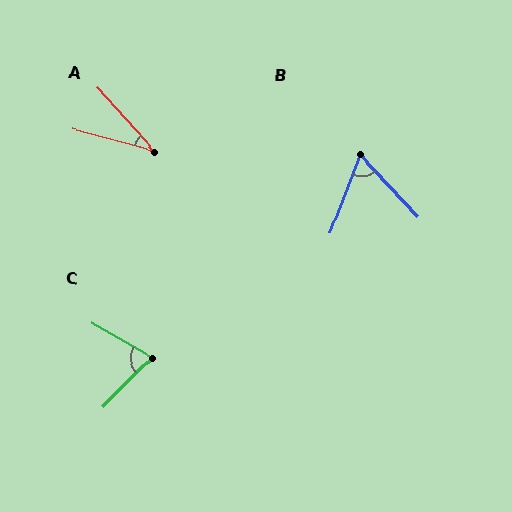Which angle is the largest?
C, at approximately 76 degrees.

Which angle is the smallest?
A, at approximately 33 degrees.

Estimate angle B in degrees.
Approximately 63 degrees.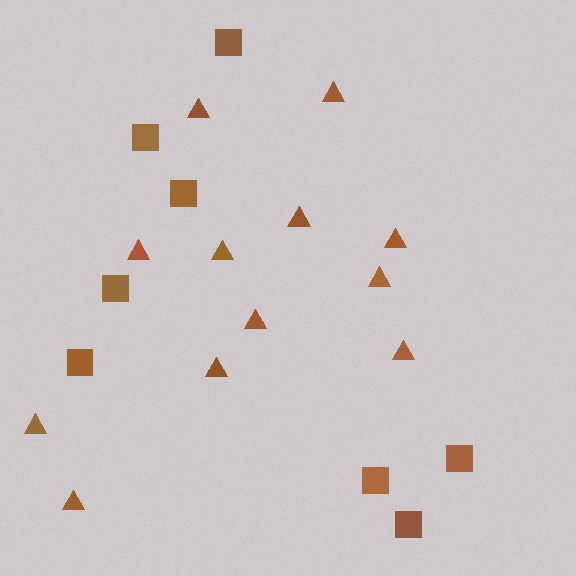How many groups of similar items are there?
There are 2 groups: one group of triangles (12) and one group of squares (8).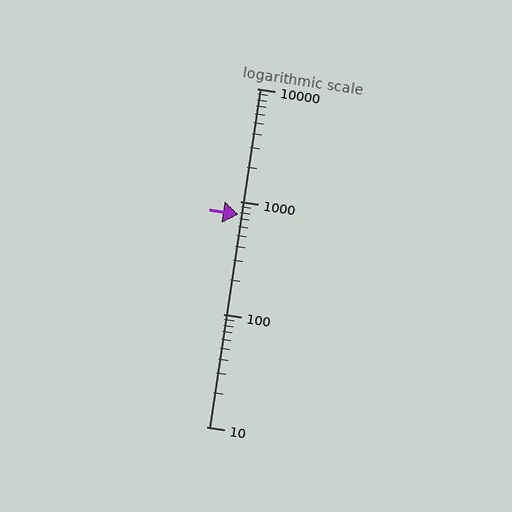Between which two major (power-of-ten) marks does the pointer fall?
The pointer is between 100 and 1000.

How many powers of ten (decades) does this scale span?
The scale spans 3 decades, from 10 to 10000.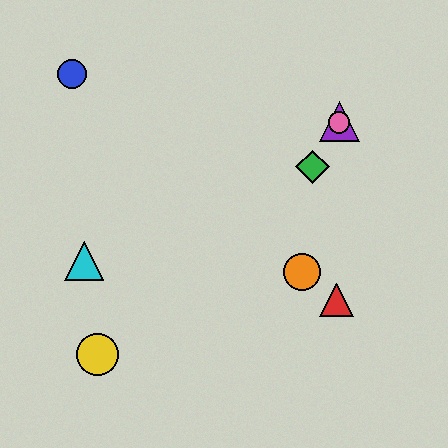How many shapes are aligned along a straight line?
3 shapes (the green diamond, the purple triangle, the pink circle) are aligned along a straight line.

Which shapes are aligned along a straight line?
The green diamond, the purple triangle, the pink circle are aligned along a straight line.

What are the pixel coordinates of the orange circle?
The orange circle is at (302, 272).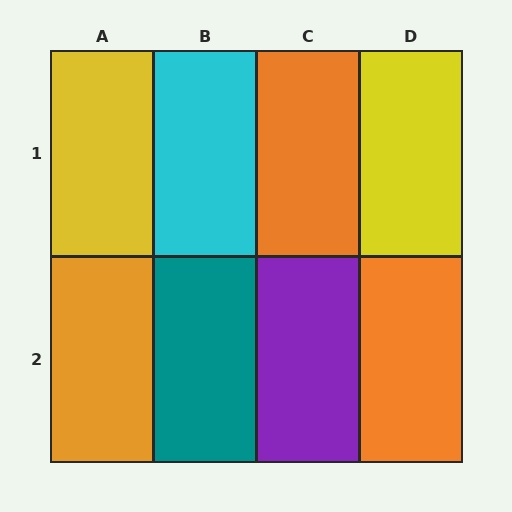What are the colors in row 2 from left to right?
Orange, teal, purple, orange.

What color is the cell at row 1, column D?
Yellow.